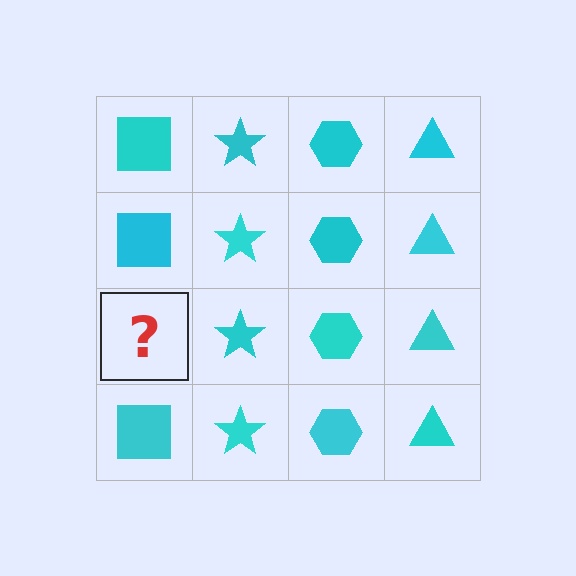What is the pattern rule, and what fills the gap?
The rule is that each column has a consistent shape. The gap should be filled with a cyan square.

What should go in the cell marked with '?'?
The missing cell should contain a cyan square.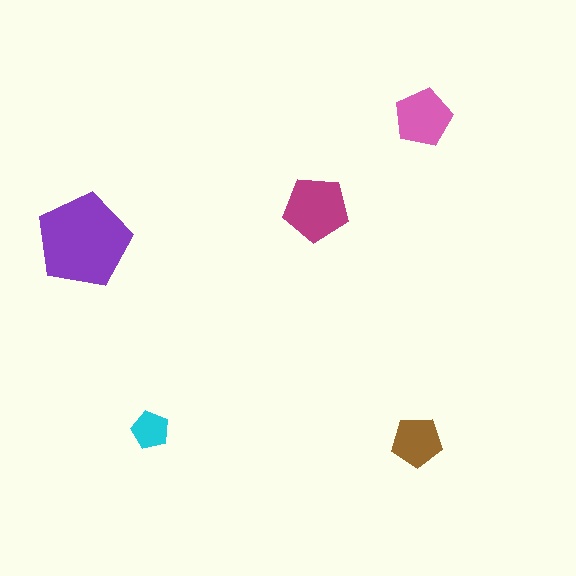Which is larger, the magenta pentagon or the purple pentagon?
The purple one.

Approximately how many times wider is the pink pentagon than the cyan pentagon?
About 1.5 times wider.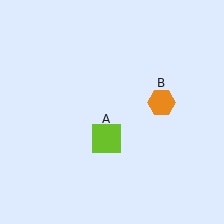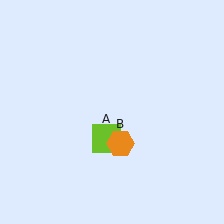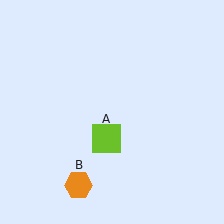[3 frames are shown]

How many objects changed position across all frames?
1 object changed position: orange hexagon (object B).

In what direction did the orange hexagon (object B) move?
The orange hexagon (object B) moved down and to the left.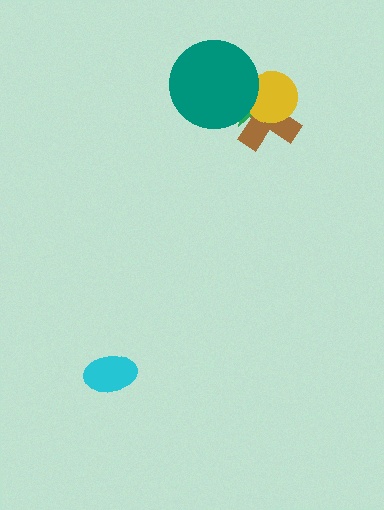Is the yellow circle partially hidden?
Yes, it is partially covered by another shape.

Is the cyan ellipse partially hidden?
No, no other shape covers it.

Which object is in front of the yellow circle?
The teal circle is in front of the yellow circle.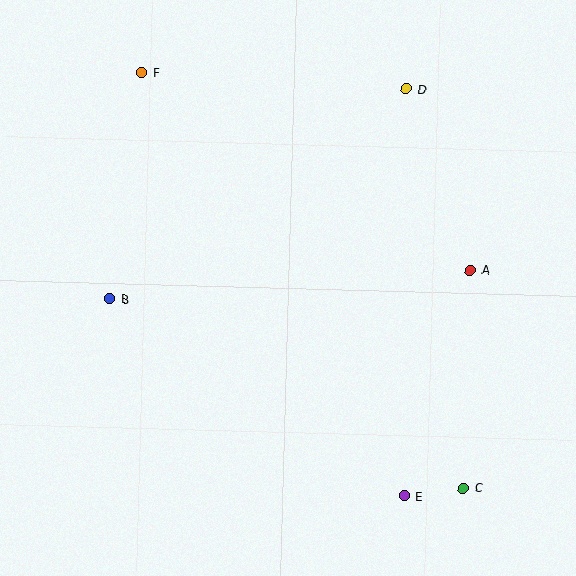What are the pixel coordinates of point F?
Point F is at (141, 73).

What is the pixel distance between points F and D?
The distance between F and D is 265 pixels.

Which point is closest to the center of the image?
Point B at (109, 299) is closest to the center.